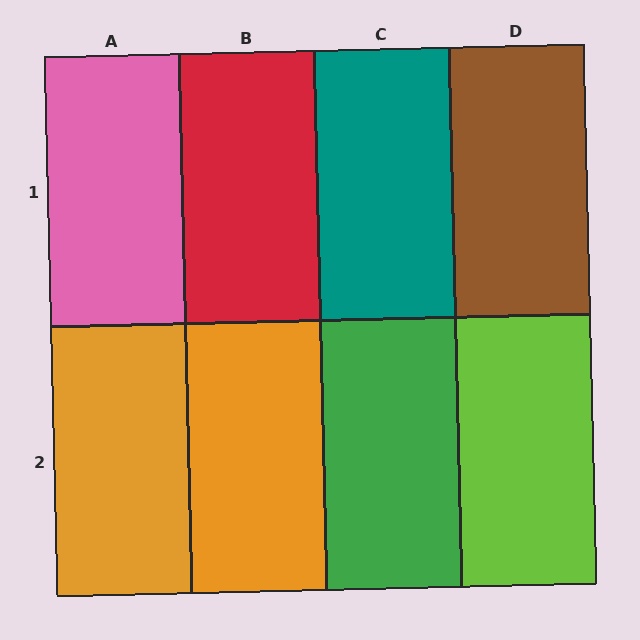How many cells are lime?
1 cell is lime.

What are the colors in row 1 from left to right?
Pink, red, teal, brown.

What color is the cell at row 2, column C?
Green.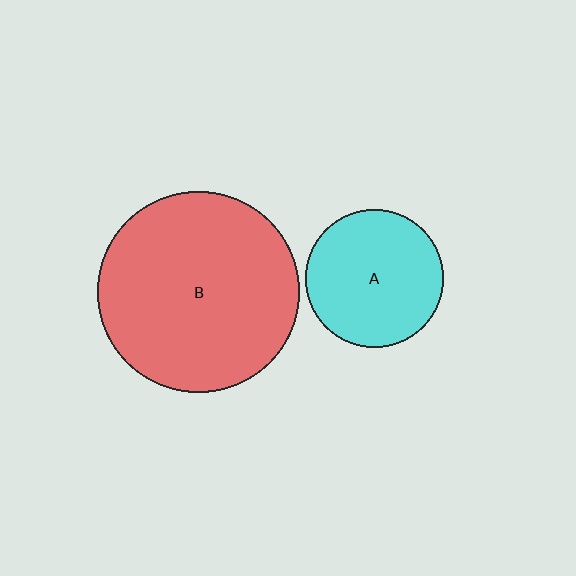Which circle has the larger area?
Circle B (red).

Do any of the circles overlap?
No, none of the circles overlap.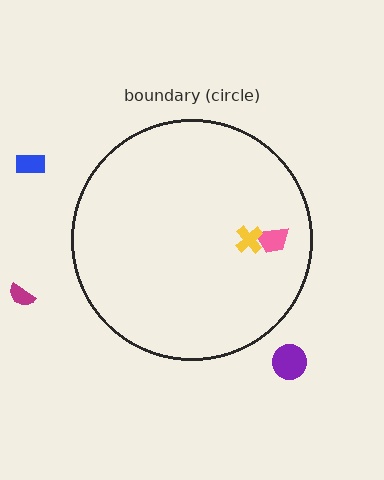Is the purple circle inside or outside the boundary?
Outside.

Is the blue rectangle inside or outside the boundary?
Outside.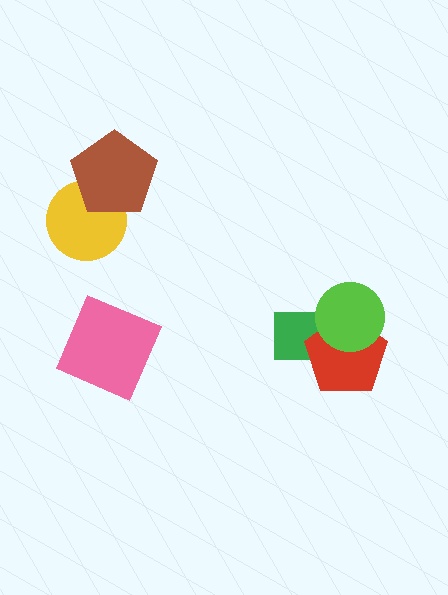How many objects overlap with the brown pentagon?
1 object overlaps with the brown pentagon.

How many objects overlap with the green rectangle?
2 objects overlap with the green rectangle.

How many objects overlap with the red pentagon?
2 objects overlap with the red pentagon.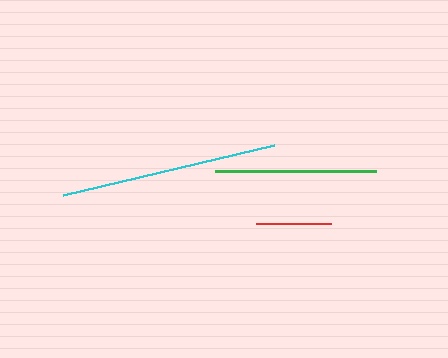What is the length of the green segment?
The green segment is approximately 160 pixels long.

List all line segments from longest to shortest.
From longest to shortest: cyan, green, red.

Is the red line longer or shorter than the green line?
The green line is longer than the red line.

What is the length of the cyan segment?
The cyan segment is approximately 217 pixels long.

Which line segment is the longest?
The cyan line is the longest at approximately 217 pixels.